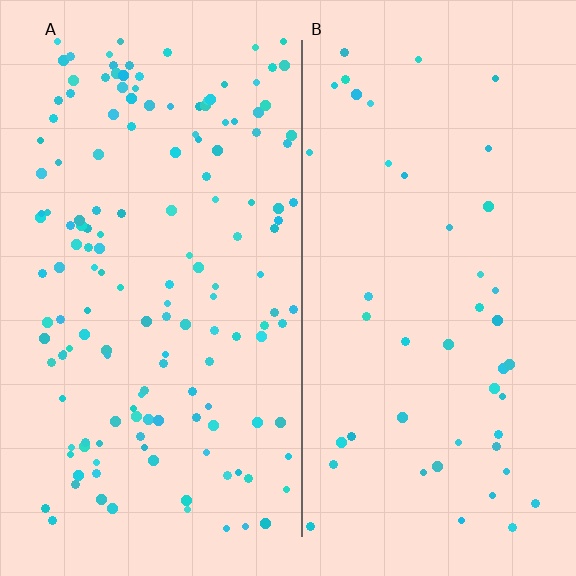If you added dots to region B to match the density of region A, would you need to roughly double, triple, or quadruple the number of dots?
Approximately triple.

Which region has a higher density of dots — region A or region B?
A (the left).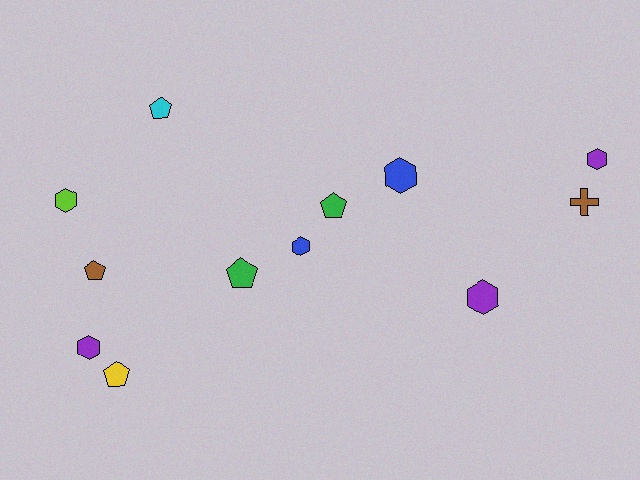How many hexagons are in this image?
There are 6 hexagons.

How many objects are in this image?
There are 12 objects.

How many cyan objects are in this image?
There is 1 cyan object.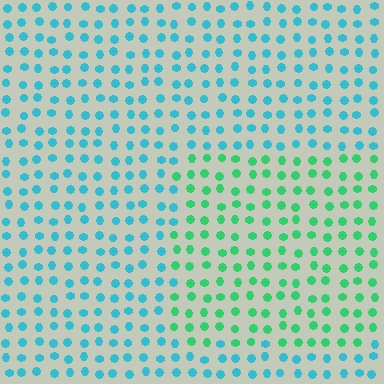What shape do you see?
I see a rectangle.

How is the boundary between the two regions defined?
The boundary is defined purely by a slight shift in hue (about 44 degrees). Spacing, size, and orientation are identical on both sides.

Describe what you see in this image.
The image is filled with small cyan elements in a uniform arrangement. A rectangle-shaped region is visible where the elements are tinted to a slightly different hue, forming a subtle color boundary.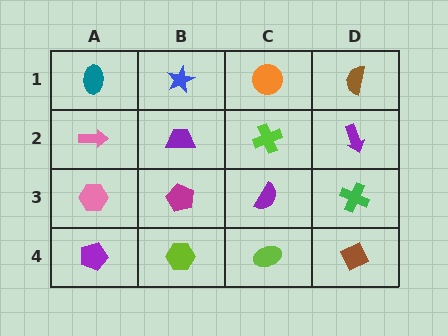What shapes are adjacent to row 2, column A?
A teal ellipse (row 1, column A), a pink hexagon (row 3, column A), a purple trapezoid (row 2, column B).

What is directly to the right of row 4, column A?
A lime hexagon.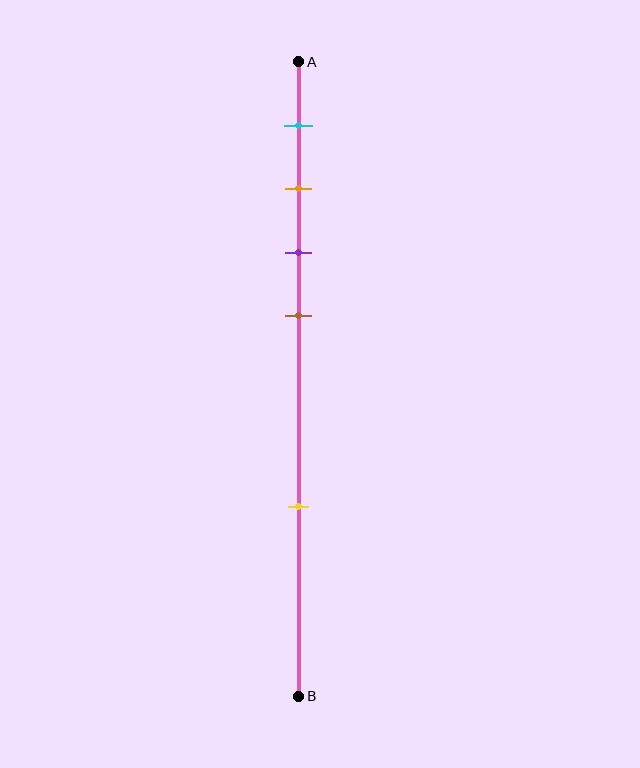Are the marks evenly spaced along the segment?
No, the marks are not evenly spaced.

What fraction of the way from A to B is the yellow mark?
The yellow mark is approximately 70% (0.7) of the way from A to B.